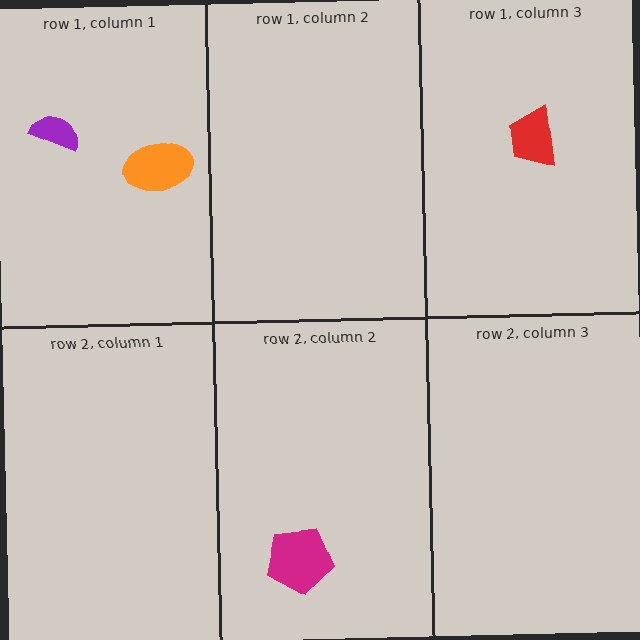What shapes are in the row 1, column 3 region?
The red trapezoid.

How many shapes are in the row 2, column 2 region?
1.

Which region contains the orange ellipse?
The row 1, column 1 region.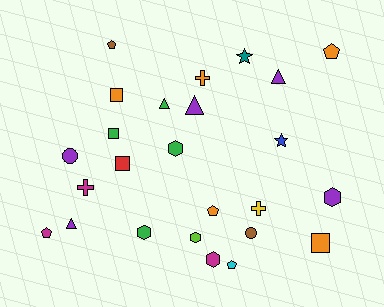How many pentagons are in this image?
There are 5 pentagons.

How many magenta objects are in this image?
There are 3 magenta objects.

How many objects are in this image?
There are 25 objects.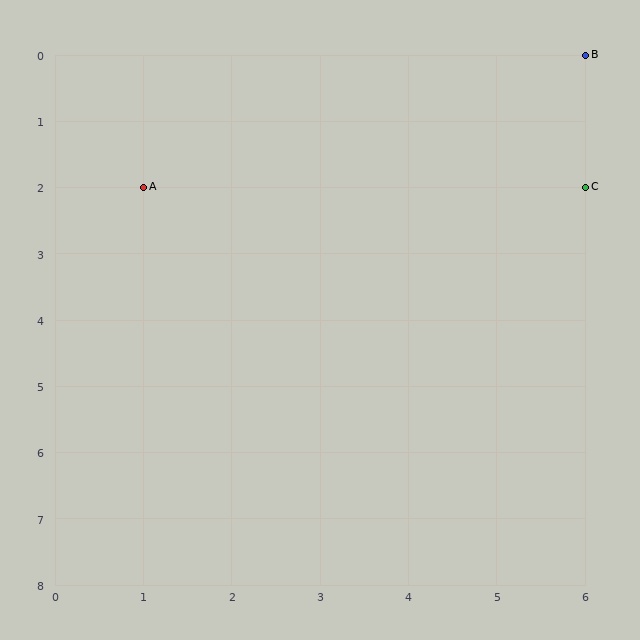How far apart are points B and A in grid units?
Points B and A are 5 columns and 2 rows apart (about 5.4 grid units diagonally).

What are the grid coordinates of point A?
Point A is at grid coordinates (1, 2).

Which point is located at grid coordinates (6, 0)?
Point B is at (6, 0).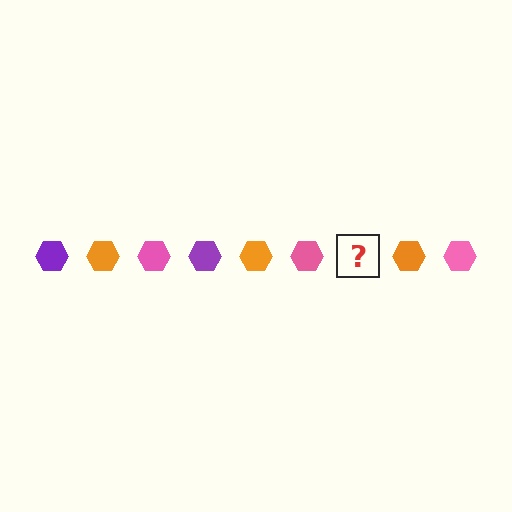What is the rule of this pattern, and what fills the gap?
The rule is that the pattern cycles through purple, orange, pink hexagons. The gap should be filled with a purple hexagon.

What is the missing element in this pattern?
The missing element is a purple hexagon.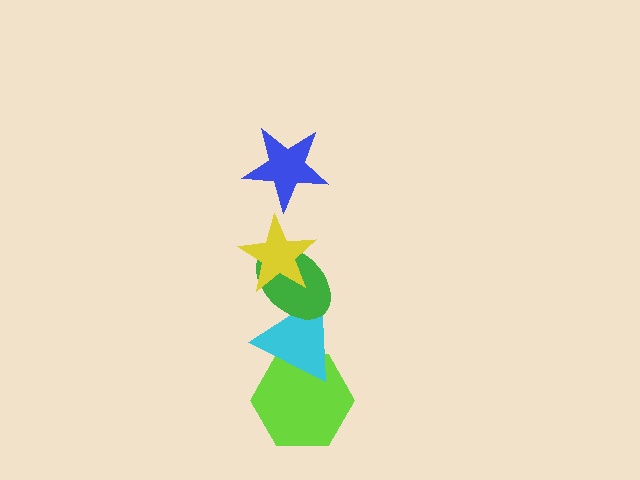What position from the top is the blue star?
The blue star is 1st from the top.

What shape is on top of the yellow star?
The blue star is on top of the yellow star.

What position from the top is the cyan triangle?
The cyan triangle is 4th from the top.